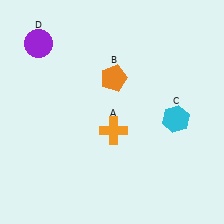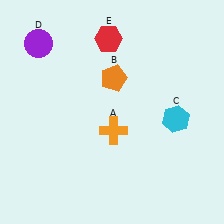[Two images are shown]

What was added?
A red hexagon (E) was added in Image 2.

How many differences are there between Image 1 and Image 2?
There is 1 difference between the two images.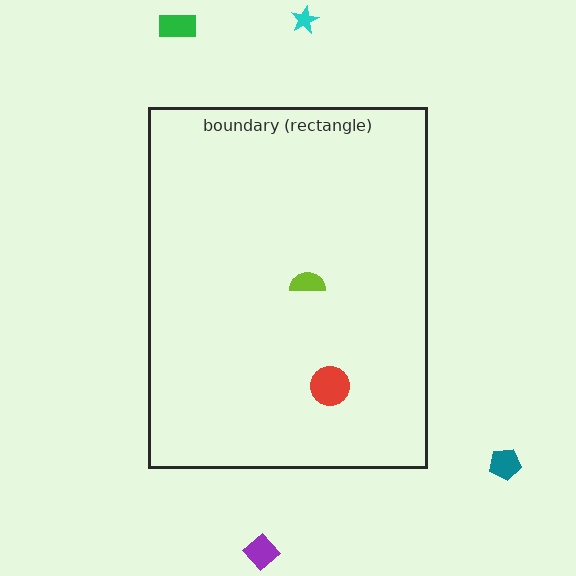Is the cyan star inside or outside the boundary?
Outside.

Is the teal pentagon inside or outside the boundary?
Outside.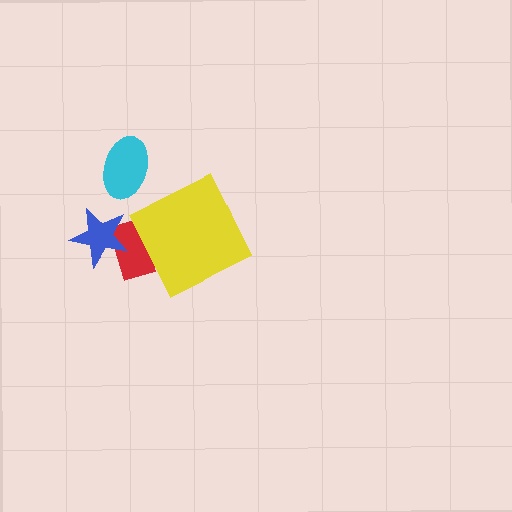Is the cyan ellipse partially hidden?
No, no other shape covers it.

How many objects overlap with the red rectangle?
2 objects overlap with the red rectangle.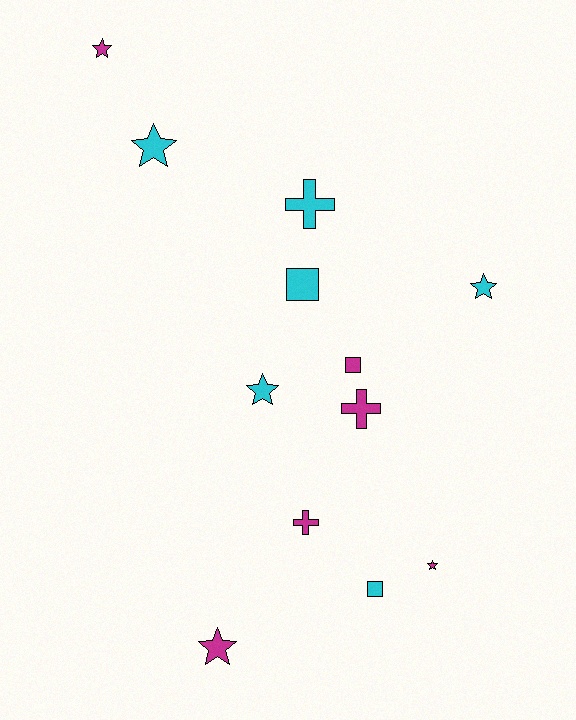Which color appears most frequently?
Magenta, with 6 objects.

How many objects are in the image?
There are 12 objects.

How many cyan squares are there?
There are 2 cyan squares.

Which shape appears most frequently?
Star, with 6 objects.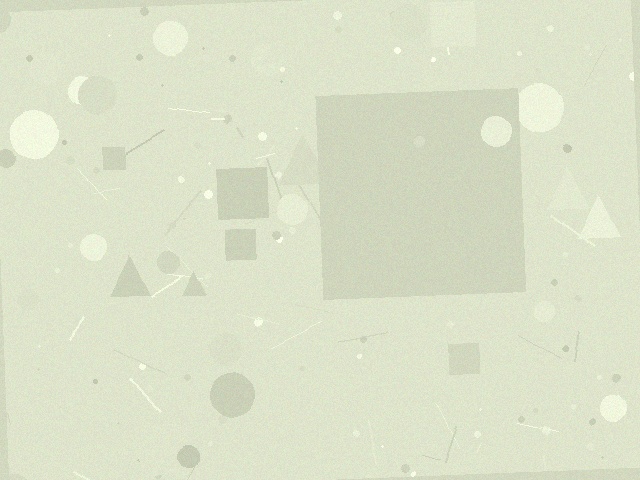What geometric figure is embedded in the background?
A square is embedded in the background.